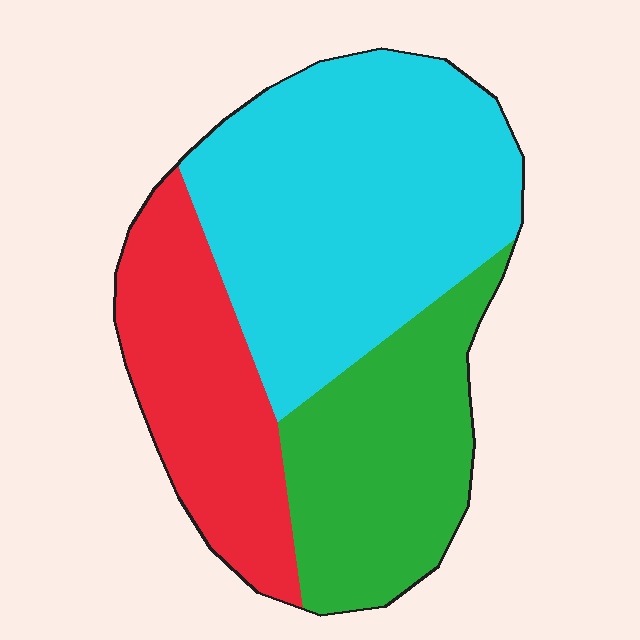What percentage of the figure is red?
Red covers around 25% of the figure.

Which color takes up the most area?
Cyan, at roughly 50%.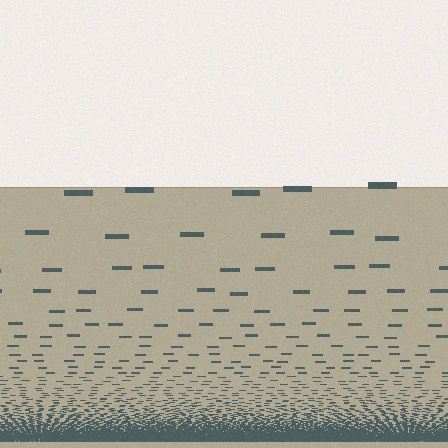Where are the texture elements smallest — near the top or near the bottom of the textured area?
Near the bottom.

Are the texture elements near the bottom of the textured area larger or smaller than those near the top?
Smaller. The gradient is inverted — elements near the bottom are smaller and denser.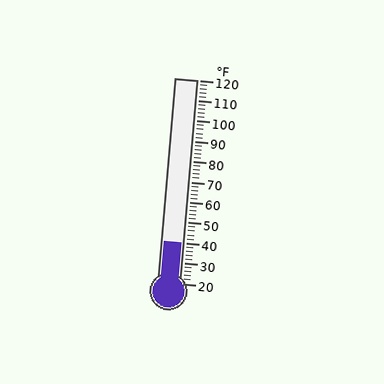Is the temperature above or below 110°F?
The temperature is below 110°F.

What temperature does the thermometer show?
The thermometer shows approximately 40°F.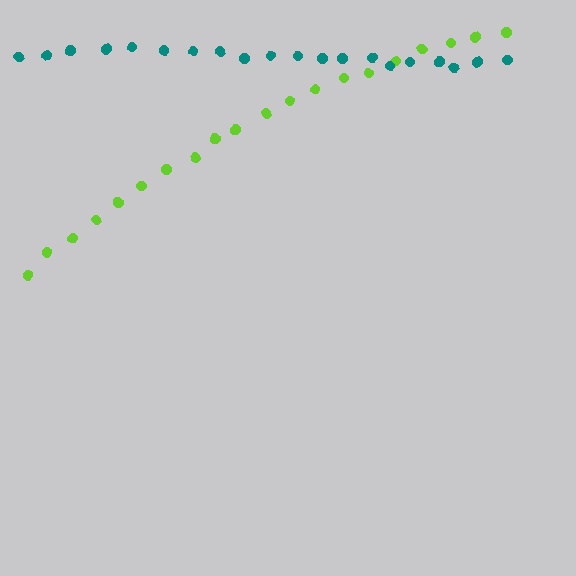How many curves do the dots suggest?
There are 2 distinct paths.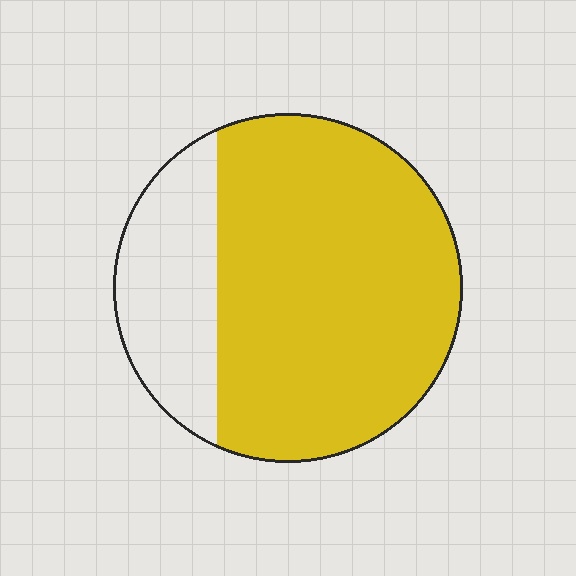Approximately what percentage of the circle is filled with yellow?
Approximately 75%.